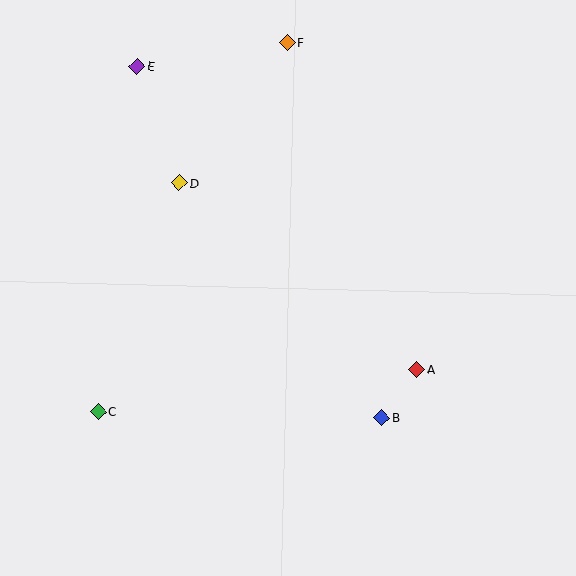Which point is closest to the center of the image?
Point D at (179, 183) is closest to the center.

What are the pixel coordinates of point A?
Point A is at (417, 370).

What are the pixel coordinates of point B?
Point B is at (382, 418).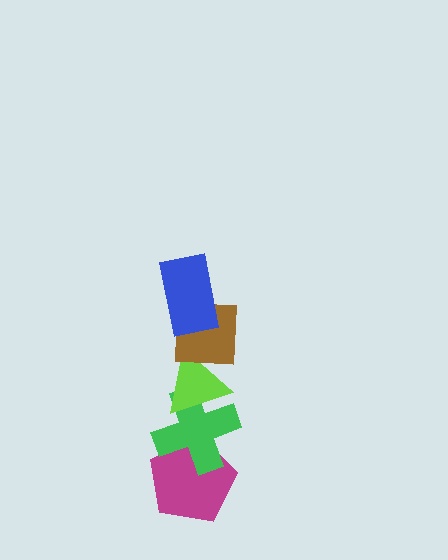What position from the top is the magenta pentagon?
The magenta pentagon is 5th from the top.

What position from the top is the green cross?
The green cross is 4th from the top.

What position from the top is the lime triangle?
The lime triangle is 3rd from the top.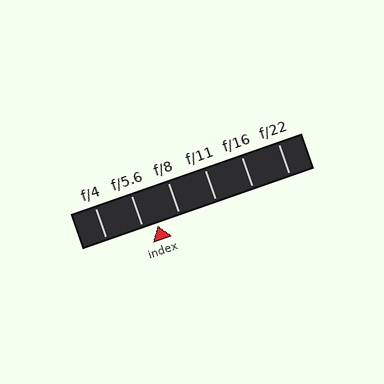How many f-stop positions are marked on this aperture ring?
There are 6 f-stop positions marked.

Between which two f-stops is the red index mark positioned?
The index mark is between f/5.6 and f/8.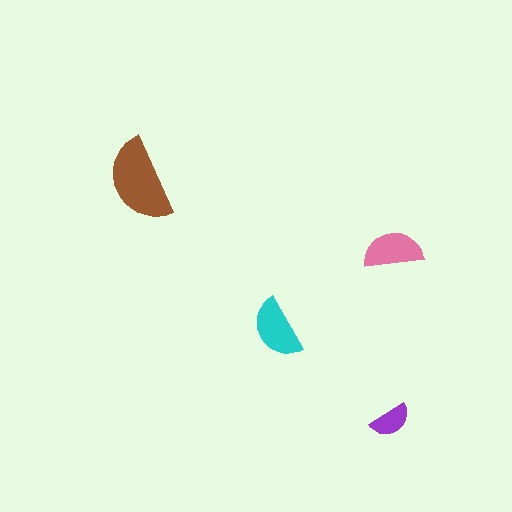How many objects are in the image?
There are 4 objects in the image.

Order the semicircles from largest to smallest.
the brown one, the cyan one, the pink one, the purple one.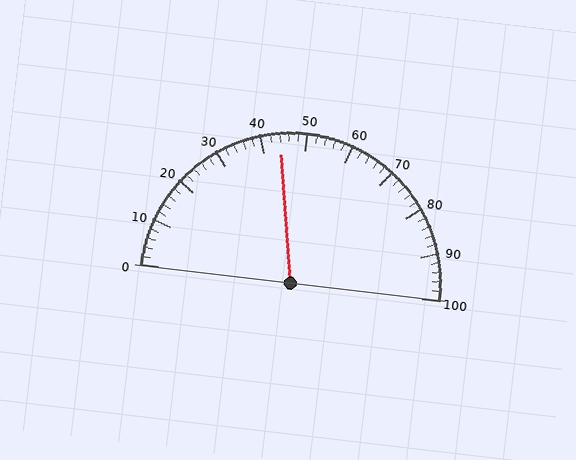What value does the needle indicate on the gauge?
The needle indicates approximately 44.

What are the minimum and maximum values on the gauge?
The gauge ranges from 0 to 100.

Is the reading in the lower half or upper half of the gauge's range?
The reading is in the lower half of the range (0 to 100).